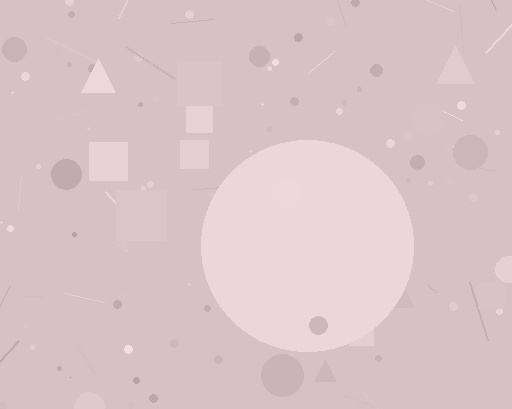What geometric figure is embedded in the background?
A circle is embedded in the background.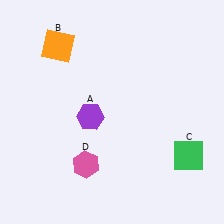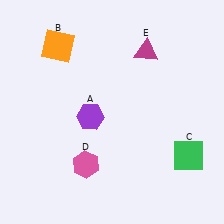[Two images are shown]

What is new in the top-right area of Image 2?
A magenta triangle (E) was added in the top-right area of Image 2.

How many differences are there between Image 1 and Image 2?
There is 1 difference between the two images.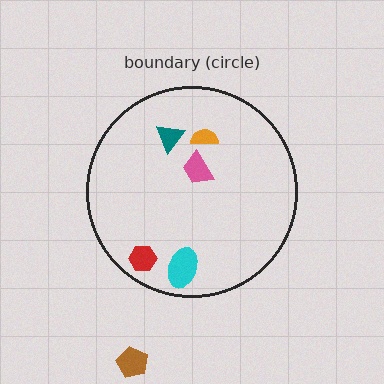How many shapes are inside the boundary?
5 inside, 1 outside.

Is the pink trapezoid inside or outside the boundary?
Inside.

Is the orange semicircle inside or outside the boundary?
Inside.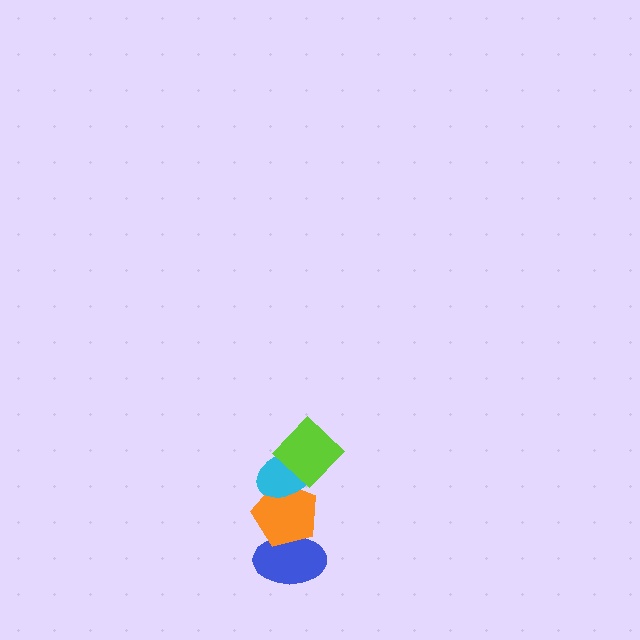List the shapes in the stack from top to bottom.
From top to bottom: the lime diamond, the cyan ellipse, the orange pentagon, the blue ellipse.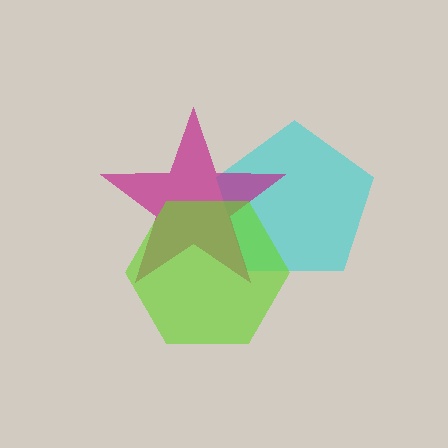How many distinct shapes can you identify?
There are 3 distinct shapes: a cyan pentagon, a magenta star, a lime hexagon.